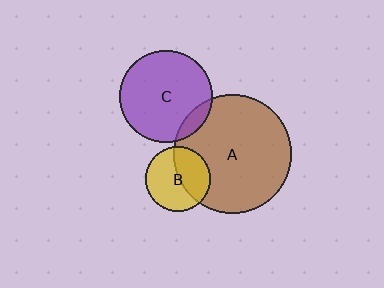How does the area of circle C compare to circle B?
Approximately 2.0 times.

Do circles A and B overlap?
Yes.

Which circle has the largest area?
Circle A (brown).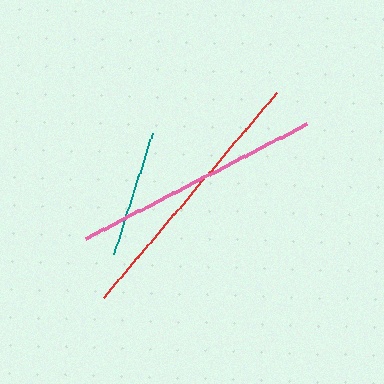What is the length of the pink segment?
The pink segment is approximately 249 pixels long.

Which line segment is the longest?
The red line is the longest at approximately 268 pixels.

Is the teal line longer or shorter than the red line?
The red line is longer than the teal line.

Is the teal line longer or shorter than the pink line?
The pink line is longer than the teal line.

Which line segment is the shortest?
The teal line is the shortest at approximately 126 pixels.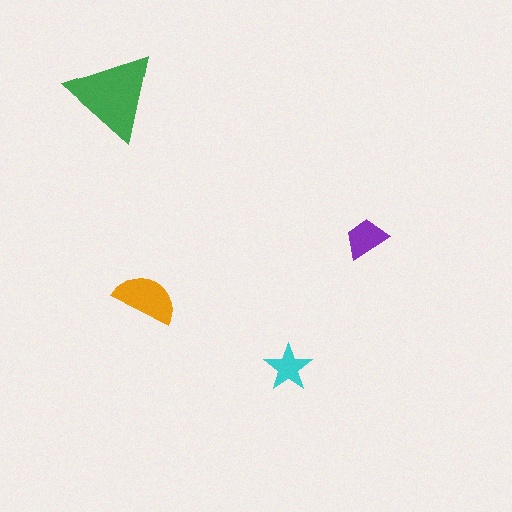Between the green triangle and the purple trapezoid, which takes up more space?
The green triangle.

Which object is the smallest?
The cyan star.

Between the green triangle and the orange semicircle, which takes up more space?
The green triangle.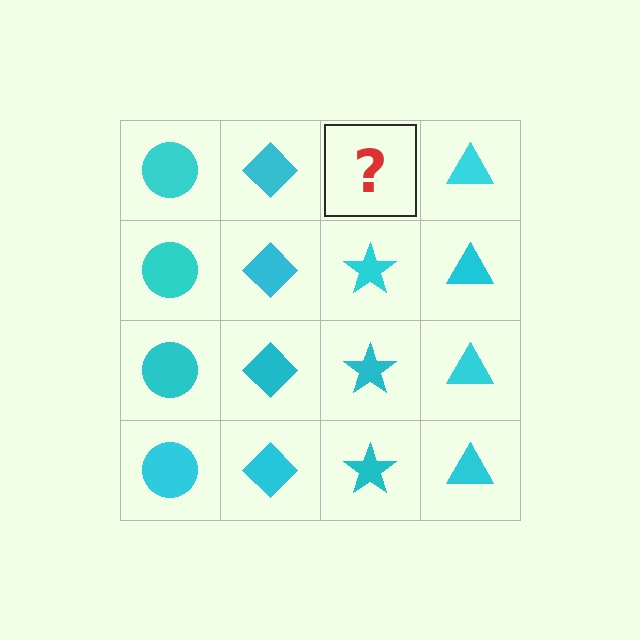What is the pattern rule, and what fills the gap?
The rule is that each column has a consistent shape. The gap should be filled with a cyan star.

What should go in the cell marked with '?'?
The missing cell should contain a cyan star.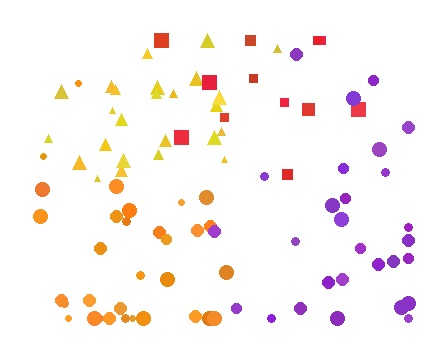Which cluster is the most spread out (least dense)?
Red.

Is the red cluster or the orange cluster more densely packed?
Orange.